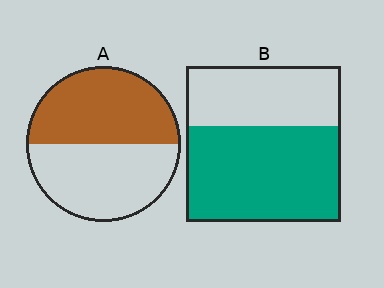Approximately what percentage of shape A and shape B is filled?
A is approximately 50% and B is approximately 60%.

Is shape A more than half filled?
Roughly half.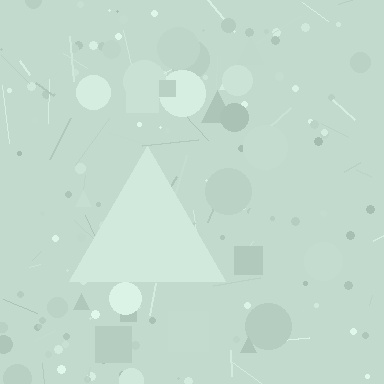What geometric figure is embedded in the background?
A triangle is embedded in the background.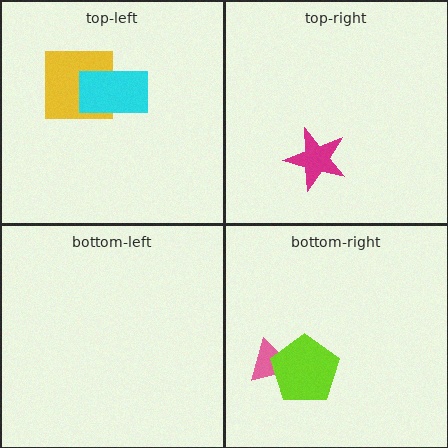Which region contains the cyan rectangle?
The top-left region.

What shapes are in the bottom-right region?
The pink triangle, the lime pentagon.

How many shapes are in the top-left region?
2.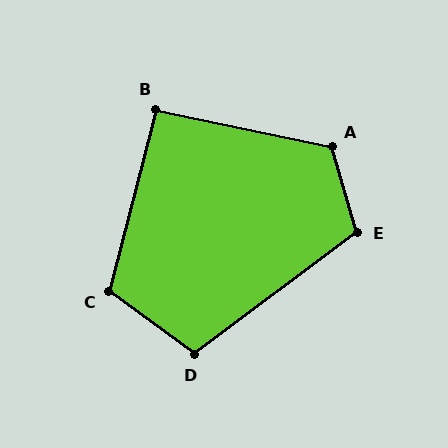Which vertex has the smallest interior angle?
B, at approximately 93 degrees.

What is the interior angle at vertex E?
Approximately 111 degrees (obtuse).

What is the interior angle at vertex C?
Approximately 112 degrees (obtuse).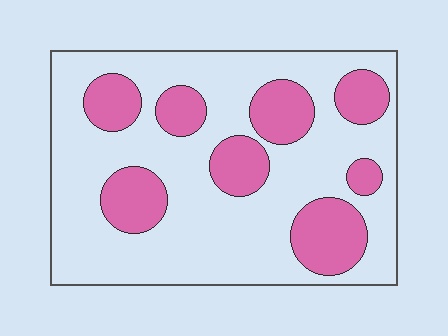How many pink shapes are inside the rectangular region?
8.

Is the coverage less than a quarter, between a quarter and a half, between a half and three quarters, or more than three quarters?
Between a quarter and a half.